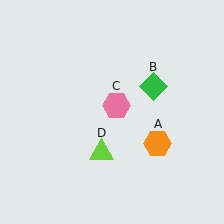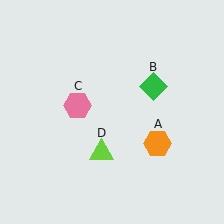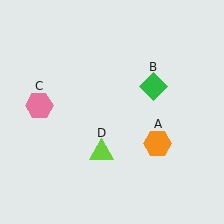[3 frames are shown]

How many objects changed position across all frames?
1 object changed position: pink hexagon (object C).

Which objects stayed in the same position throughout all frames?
Orange hexagon (object A) and green diamond (object B) and lime triangle (object D) remained stationary.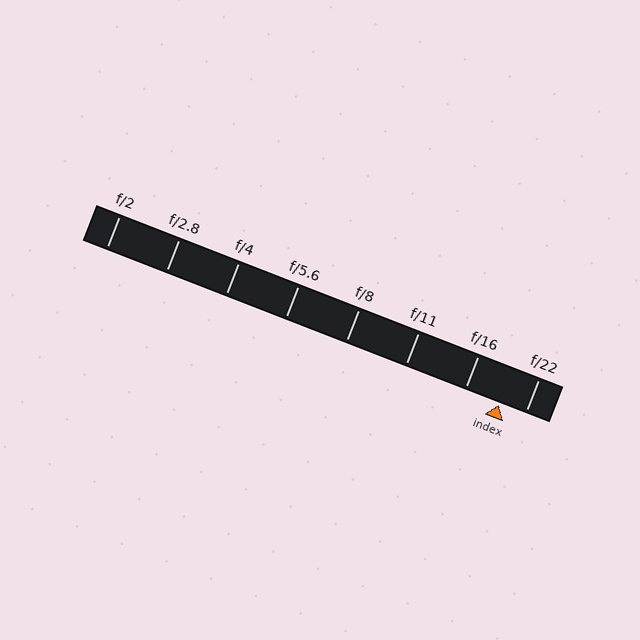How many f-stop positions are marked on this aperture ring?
There are 8 f-stop positions marked.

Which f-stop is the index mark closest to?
The index mark is closest to f/22.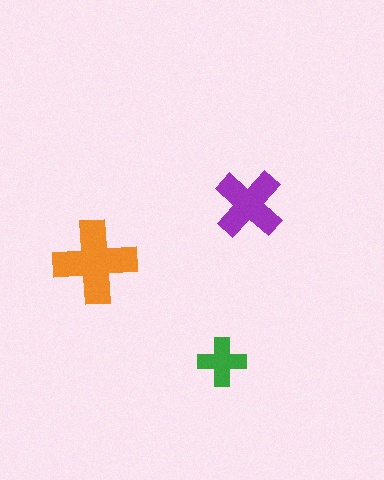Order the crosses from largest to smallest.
the orange one, the purple one, the green one.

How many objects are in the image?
There are 3 objects in the image.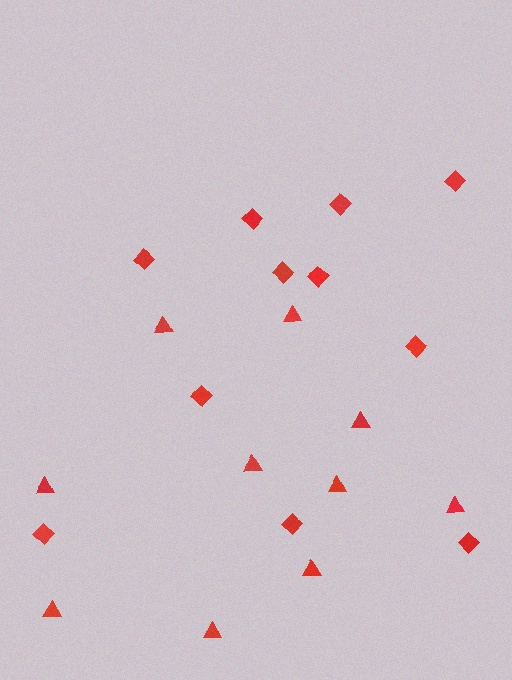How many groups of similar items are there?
There are 2 groups: one group of triangles (10) and one group of diamonds (11).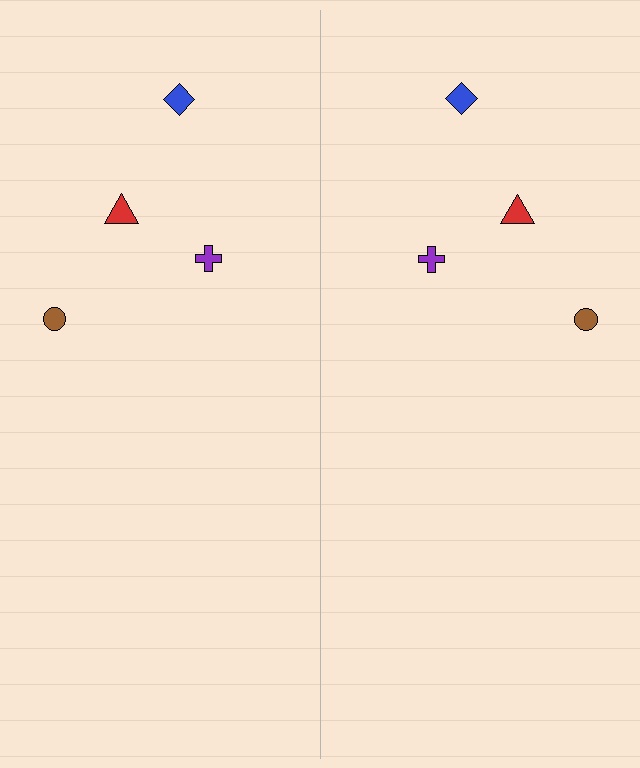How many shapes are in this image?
There are 8 shapes in this image.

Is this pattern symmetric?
Yes, this pattern has bilateral (reflection) symmetry.